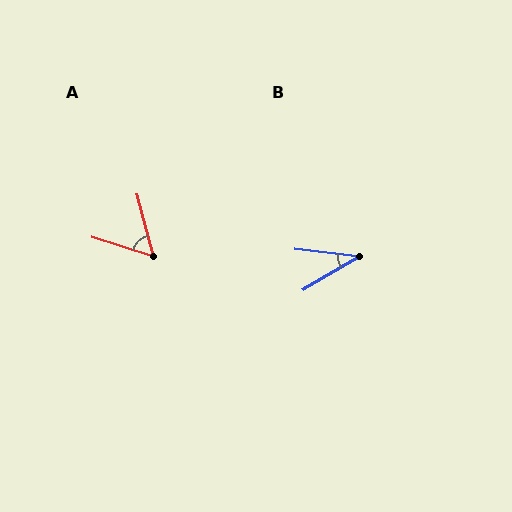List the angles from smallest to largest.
B (37°), A (57°).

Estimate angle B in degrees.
Approximately 37 degrees.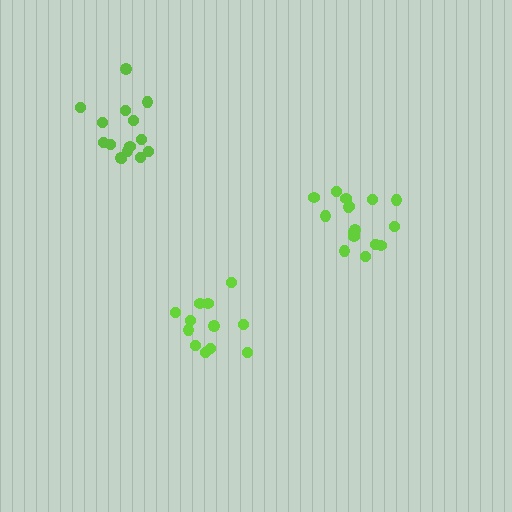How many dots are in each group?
Group 1: 16 dots, Group 2: 12 dots, Group 3: 15 dots (43 total).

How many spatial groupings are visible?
There are 3 spatial groupings.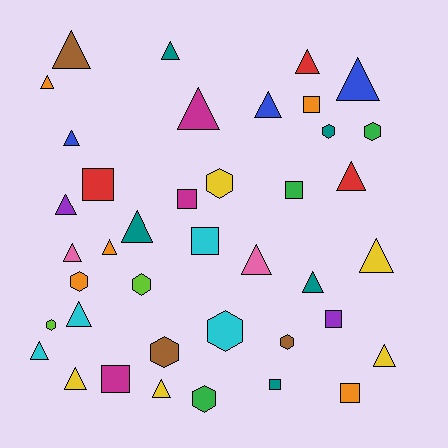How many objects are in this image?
There are 40 objects.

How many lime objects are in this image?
There are 2 lime objects.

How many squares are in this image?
There are 9 squares.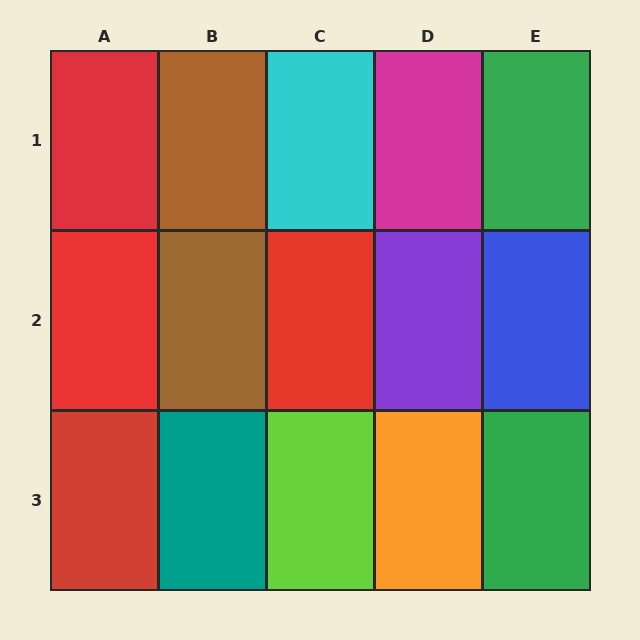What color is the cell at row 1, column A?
Red.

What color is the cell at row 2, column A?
Red.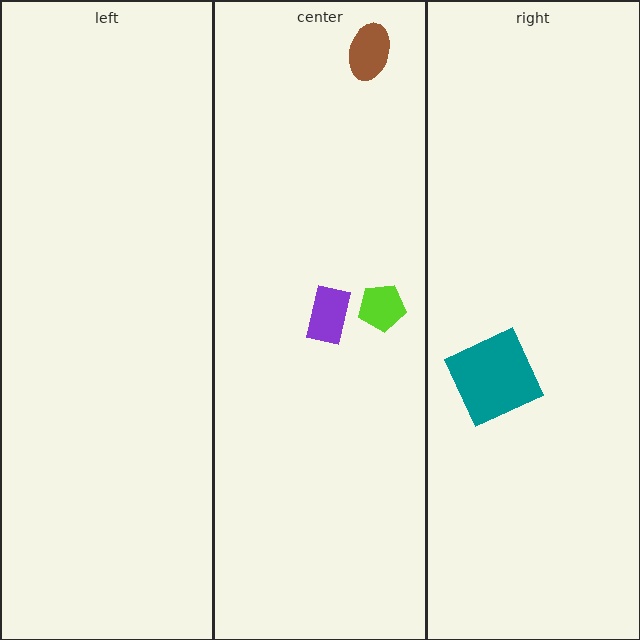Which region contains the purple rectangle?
The center region.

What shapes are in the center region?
The lime pentagon, the brown ellipse, the purple rectangle.